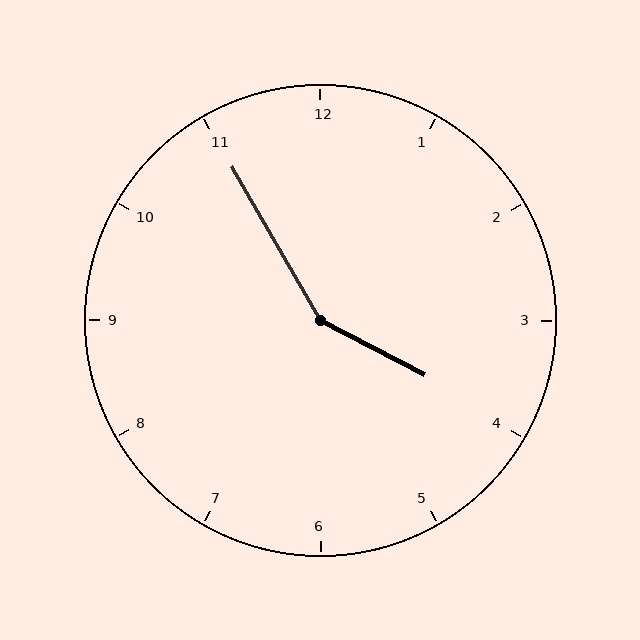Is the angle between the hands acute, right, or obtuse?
It is obtuse.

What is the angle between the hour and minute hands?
Approximately 148 degrees.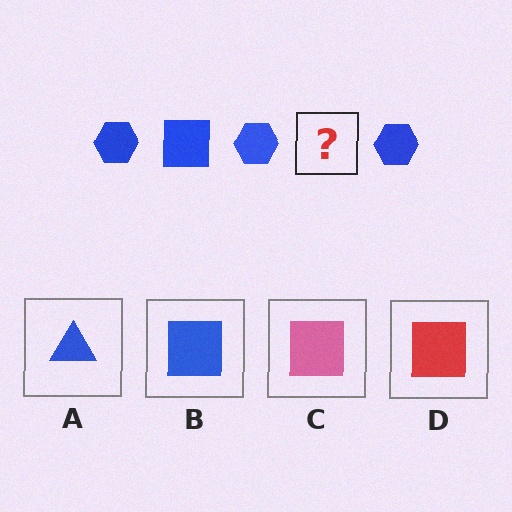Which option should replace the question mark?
Option B.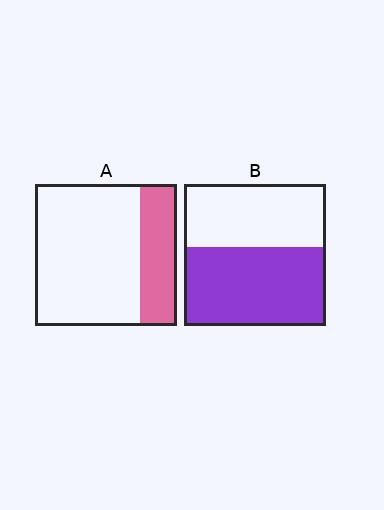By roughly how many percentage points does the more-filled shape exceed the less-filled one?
By roughly 30 percentage points (B over A).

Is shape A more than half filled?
No.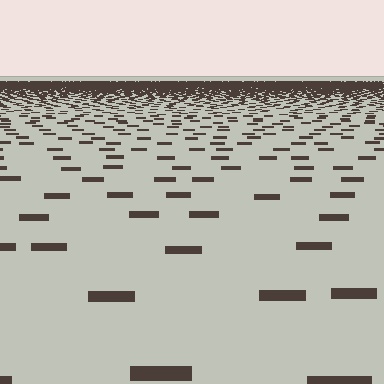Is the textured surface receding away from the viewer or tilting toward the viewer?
The surface is receding away from the viewer. Texture elements get smaller and denser toward the top.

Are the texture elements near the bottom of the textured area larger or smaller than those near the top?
Larger. Near the bottom, elements are closer to the viewer and appear at a bigger on-screen size.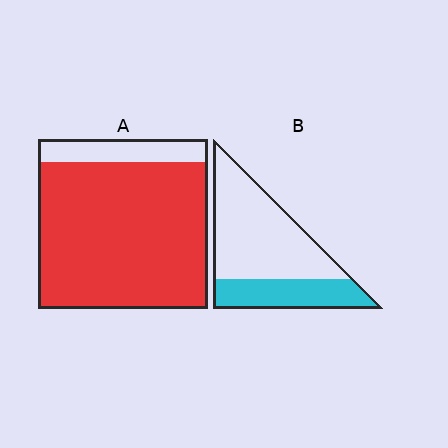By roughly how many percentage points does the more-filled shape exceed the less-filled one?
By roughly 55 percentage points (A over B).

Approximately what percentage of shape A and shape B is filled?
A is approximately 85% and B is approximately 30%.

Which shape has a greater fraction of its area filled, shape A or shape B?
Shape A.